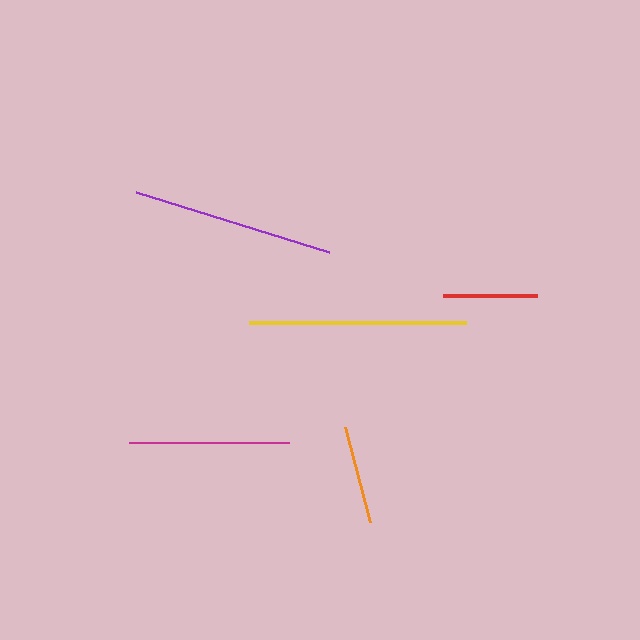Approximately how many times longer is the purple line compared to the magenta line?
The purple line is approximately 1.3 times the length of the magenta line.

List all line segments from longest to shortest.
From longest to shortest: yellow, purple, magenta, orange, red.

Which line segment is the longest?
The yellow line is the longest at approximately 217 pixels.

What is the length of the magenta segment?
The magenta segment is approximately 160 pixels long.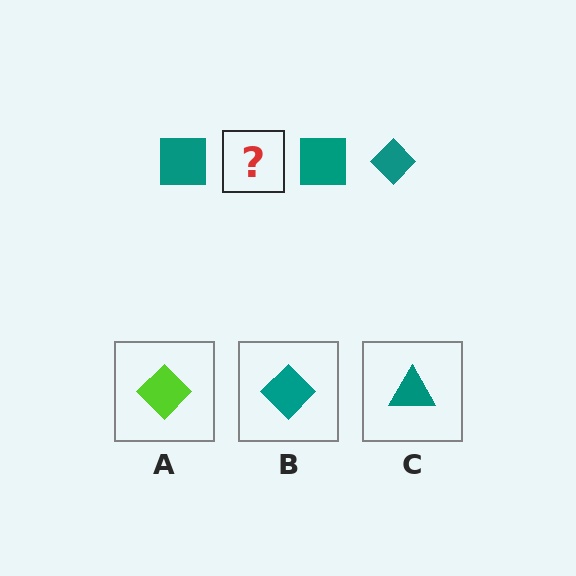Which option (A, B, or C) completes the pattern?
B.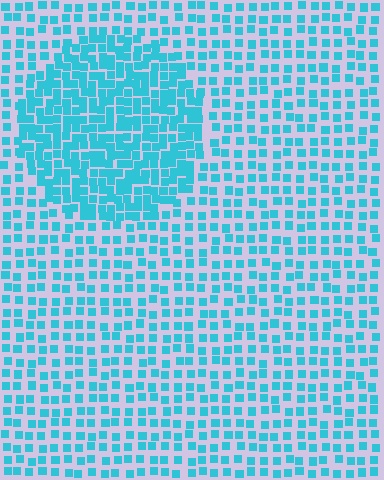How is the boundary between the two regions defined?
The boundary is defined by a change in element density (approximately 1.9x ratio). All elements are the same color, size, and shape.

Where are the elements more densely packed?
The elements are more densely packed inside the circle boundary.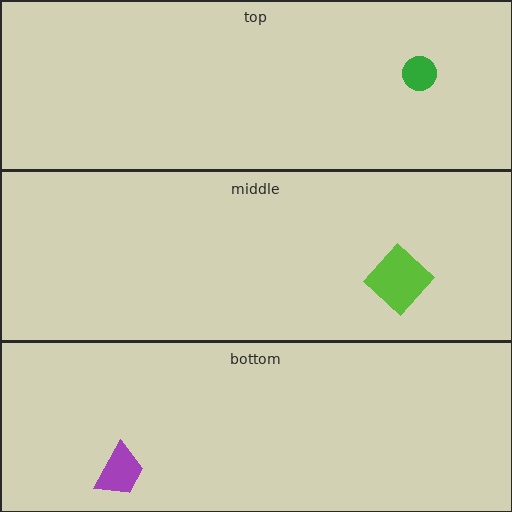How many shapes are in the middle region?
1.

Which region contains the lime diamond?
The middle region.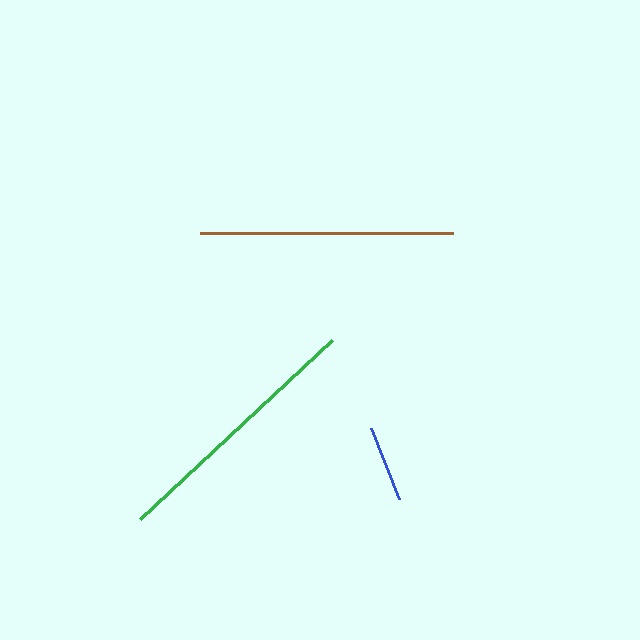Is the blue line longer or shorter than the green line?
The green line is longer than the blue line.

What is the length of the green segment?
The green segment is approximately 262 pixels long.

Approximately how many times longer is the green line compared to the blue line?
The green line is approximately 3.4 times the length of the blue line.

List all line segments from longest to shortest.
From longest to shortest: green, brown, blue.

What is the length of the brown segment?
The brown segment is approximately 253 pixels long.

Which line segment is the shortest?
The blue line is the shortest at approximately 76 pixels.